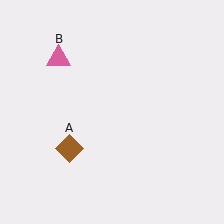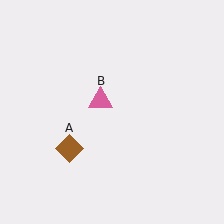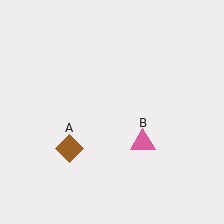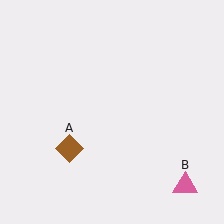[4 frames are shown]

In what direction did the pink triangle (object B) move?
The pink triangle (object B) moved down and to the right.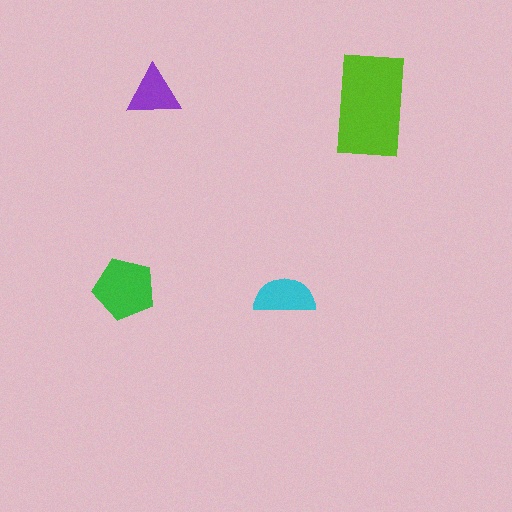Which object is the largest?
The lime rectangle.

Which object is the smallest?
The purple triangle.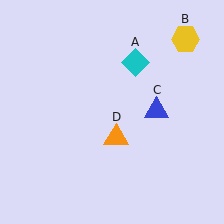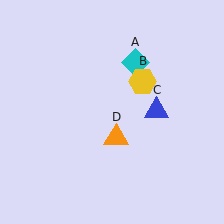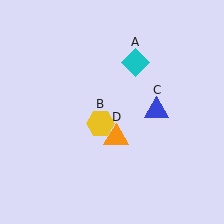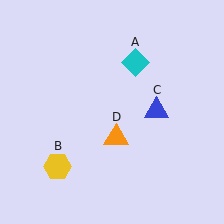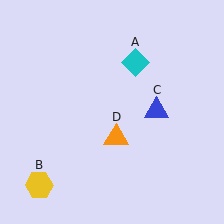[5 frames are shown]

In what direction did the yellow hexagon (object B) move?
The yellow hexagon (object B) moved down and to the left.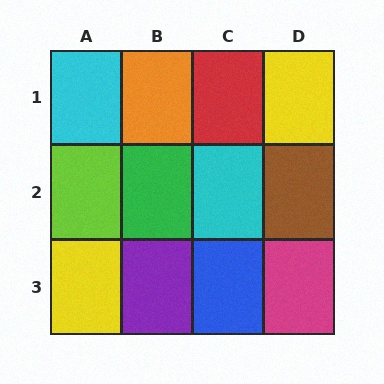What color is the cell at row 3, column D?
Magenta.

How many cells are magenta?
1 cell is magenta.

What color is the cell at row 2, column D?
Brown.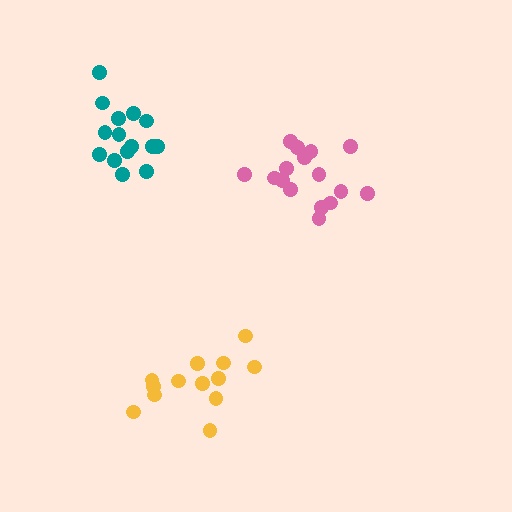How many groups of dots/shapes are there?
There are 3 groups.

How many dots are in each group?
Group 1: 16 dots, Group 2: 13 dots, Group 3: 15 dots (44 total).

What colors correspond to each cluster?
The clusters are colored: pink, yellow, teal.